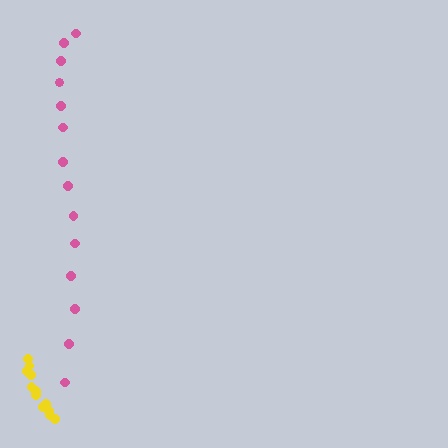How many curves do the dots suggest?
There are 2 distinct paths.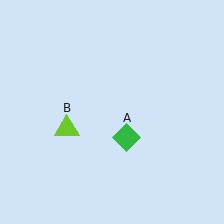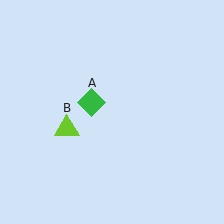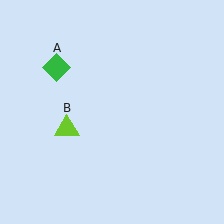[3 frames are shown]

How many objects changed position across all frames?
1 object changed position: green diamond (object A).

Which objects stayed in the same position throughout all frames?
Lime triangle (object B) remained stationary.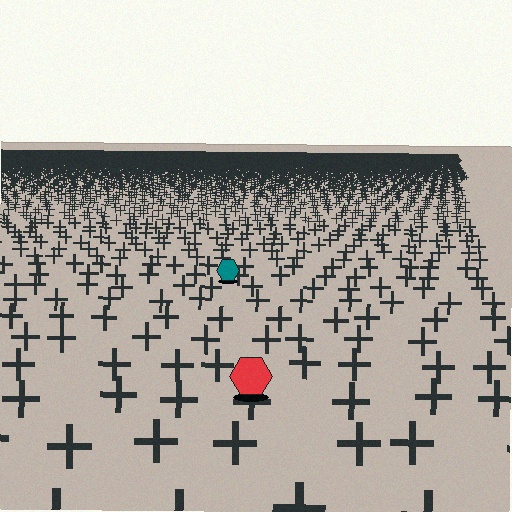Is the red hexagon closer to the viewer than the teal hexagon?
Yes. The red hexagon is closer — you can tell from the texture gradient: the ground texture is coarser near it.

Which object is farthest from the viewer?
The teal hexagon is farthest from the viewer. It appears smaller and the ground texture around it is denser.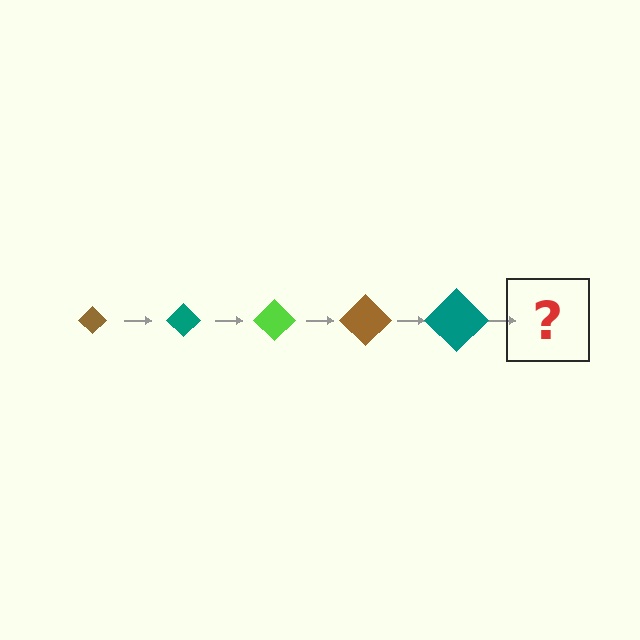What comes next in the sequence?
The next element should be a lime diamond, larger than the previous one.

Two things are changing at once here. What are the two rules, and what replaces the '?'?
The two rules are that the diamond grows larger each step and the color cycles through brown, teal, and lime. The '?' should be a lime diamond, larger than the previous one.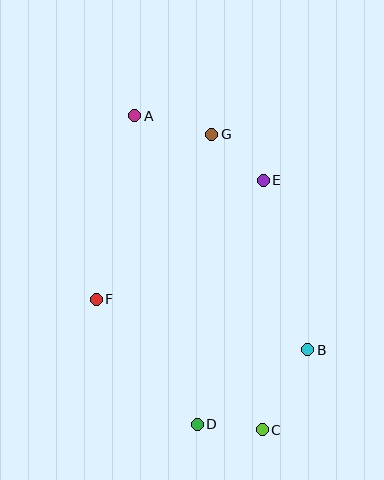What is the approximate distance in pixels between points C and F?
The distance between C and F is approximately 211 pixels.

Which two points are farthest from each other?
Points A and C are farthest from each other.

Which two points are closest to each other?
Points C and D are closest to each other.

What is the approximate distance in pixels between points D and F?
The distance between D and F is approximately 160 pixels.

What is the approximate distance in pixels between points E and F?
The distance between E and F is approximately 205 pixels.